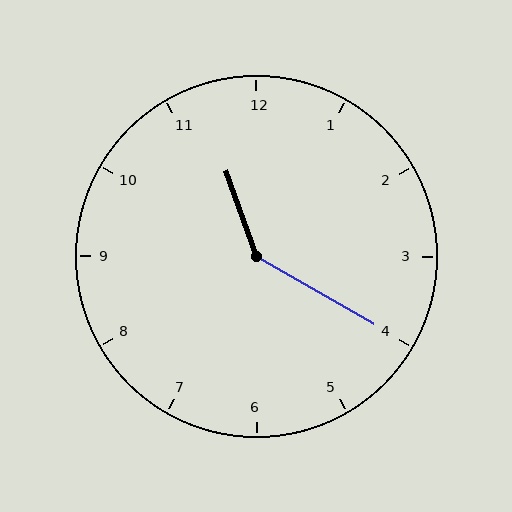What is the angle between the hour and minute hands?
Approximately 140 degrees.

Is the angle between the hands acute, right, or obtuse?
It is obtuse.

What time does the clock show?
11:20.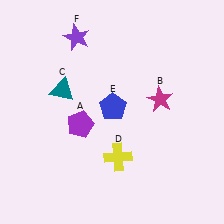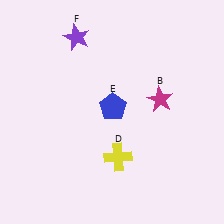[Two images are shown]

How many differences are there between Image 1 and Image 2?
There are 2 differences between the two images.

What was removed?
The purple pentagon (A), the teal triangle (C) were removed in Image 2.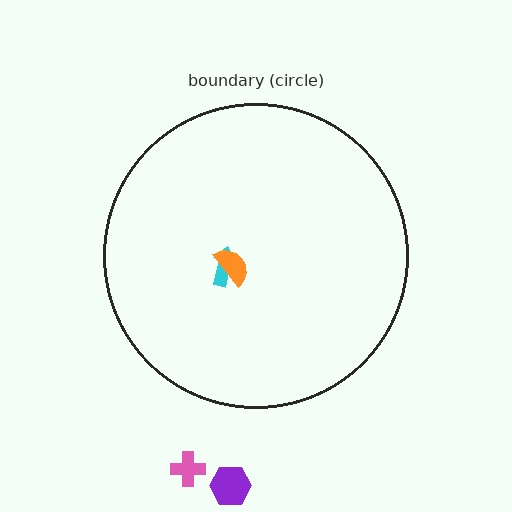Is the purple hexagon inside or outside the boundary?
Outside.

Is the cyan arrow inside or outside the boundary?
Inside.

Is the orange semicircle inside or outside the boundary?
Inside.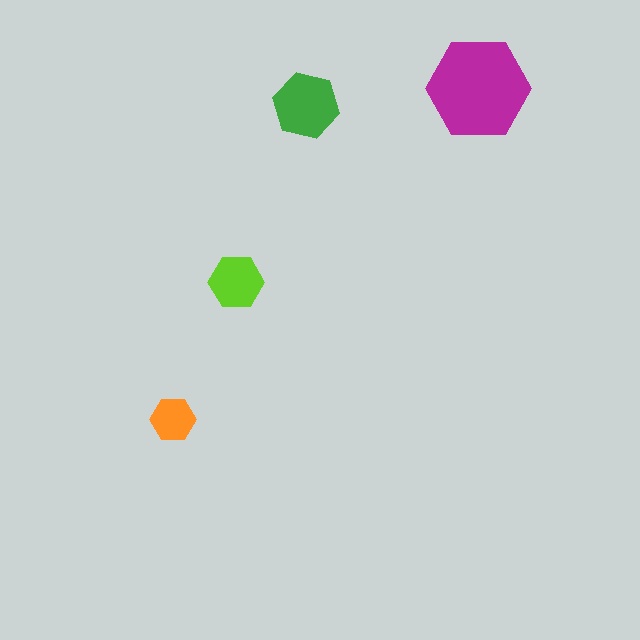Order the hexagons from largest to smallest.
the magenta one, the green one, the lime one, the orange one.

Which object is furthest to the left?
The orange hexagon is leftmost.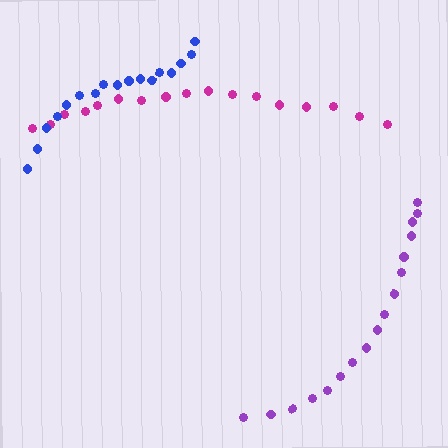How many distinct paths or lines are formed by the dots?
There are 3 distinct paths.